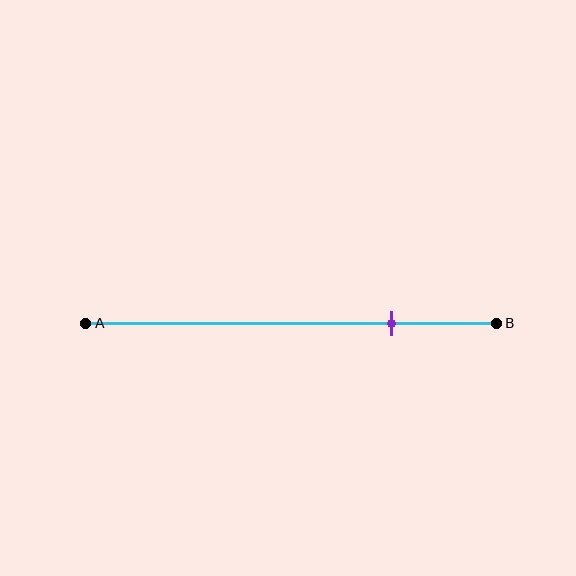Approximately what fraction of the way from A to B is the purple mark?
The purple mark is approximately 75% of the way from A to B.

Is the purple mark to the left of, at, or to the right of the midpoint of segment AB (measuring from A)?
The purple mark is to the right of the midpoint of segment AB.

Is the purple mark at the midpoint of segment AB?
No, the mark is at about 75% from A, not at the 50% midpoint.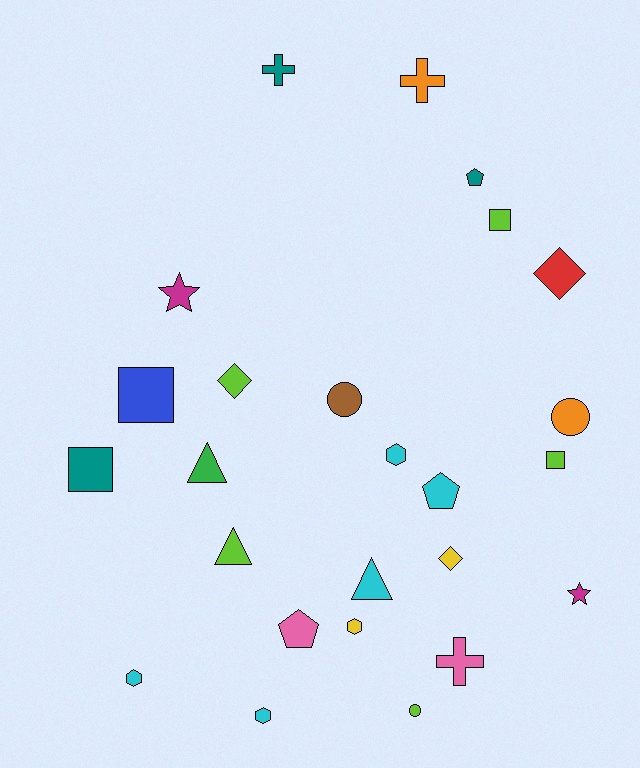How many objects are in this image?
There are 25 objects.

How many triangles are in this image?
There are 3 triangles.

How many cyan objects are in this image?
There are 5 cyan objects.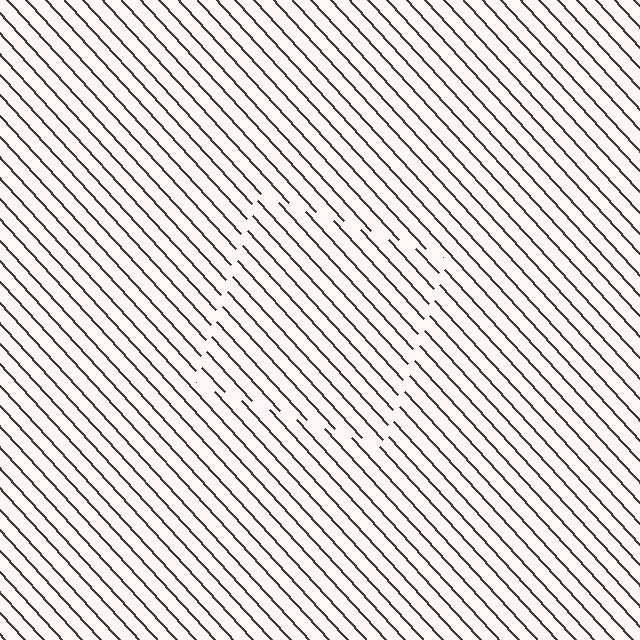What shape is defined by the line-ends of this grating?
An illusory square. The interior of the shape contains the same grating, shifted by half a period — the contour is defined by the phase discontinuity where line-ends from the inner and outer gratings abut.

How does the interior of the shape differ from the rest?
The interior of the shape contains the same grating, shifted by half a period — the contour is defined by the phase discontinuity where line-ends from the inner and outer gratings abut.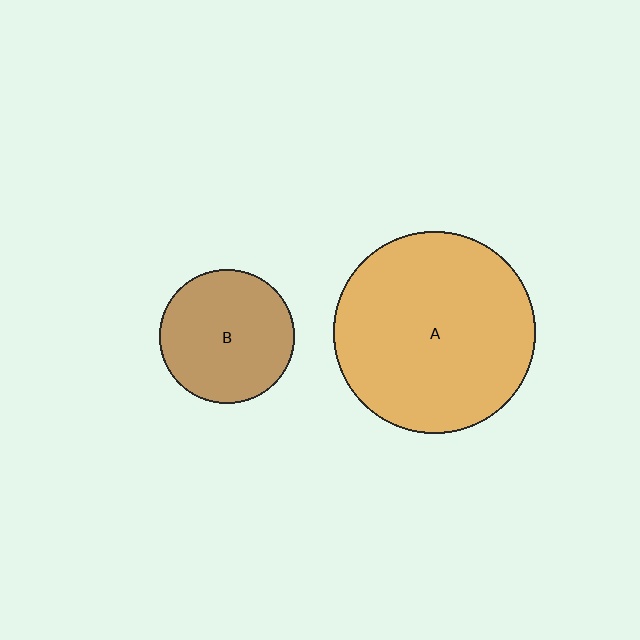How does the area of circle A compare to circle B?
Approximately 2.3 times.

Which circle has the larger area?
Circle A (orange).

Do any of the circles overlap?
No, none of the circles overlap.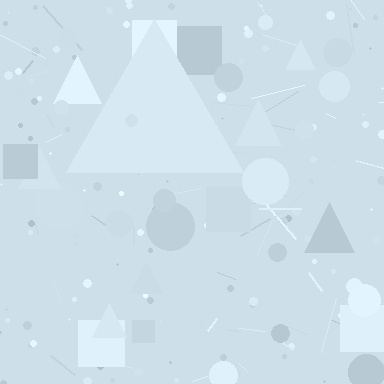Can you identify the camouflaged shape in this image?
The camouflaged shape is a triangle.